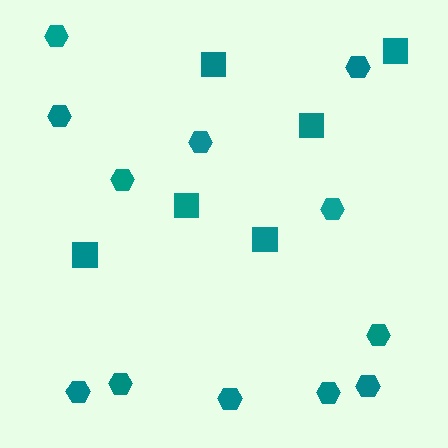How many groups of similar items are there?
There are 2 groups: one group of squares (6) and one group of hexagons (12).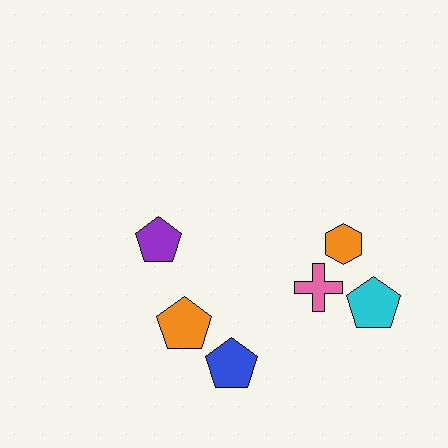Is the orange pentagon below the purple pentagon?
Yes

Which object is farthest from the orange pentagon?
The cyan pentagon is farthest from the orange pentagon.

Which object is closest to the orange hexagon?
The pink cross is closest to the orange hexagon.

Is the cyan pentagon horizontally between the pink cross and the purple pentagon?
No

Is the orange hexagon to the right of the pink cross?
Yes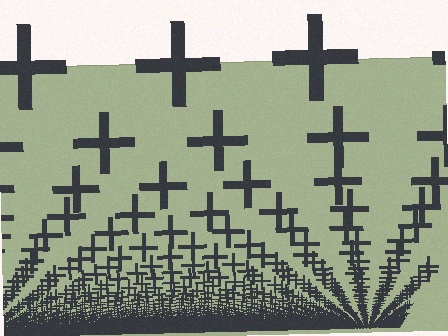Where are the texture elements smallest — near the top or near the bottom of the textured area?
Near the bottom.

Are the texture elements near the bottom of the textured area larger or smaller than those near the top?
Smaller. The gradient is inverted — elements near the bottom are smaller and denser.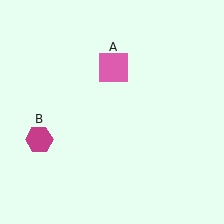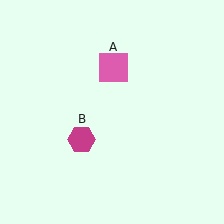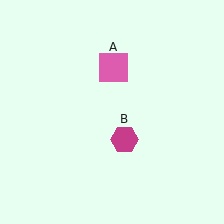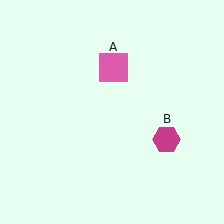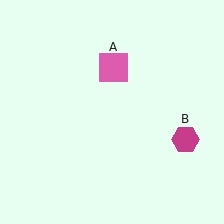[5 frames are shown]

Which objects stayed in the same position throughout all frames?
Pink square (object A) remained stationary.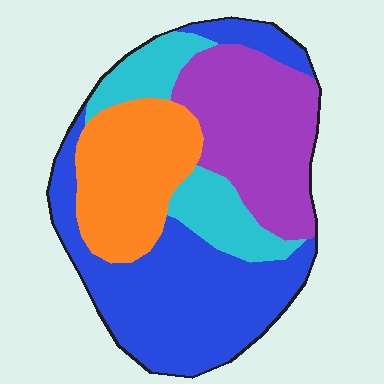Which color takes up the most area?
Blue, at roughly 40%.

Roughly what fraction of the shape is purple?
Purple covers about 25% of the shape.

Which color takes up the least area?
Cyan, at roughly 15%.